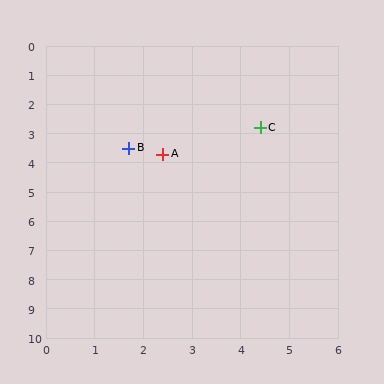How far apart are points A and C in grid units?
Points A and C are about 2.2 grid units apart.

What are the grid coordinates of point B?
Point B is at approximately (1.7, 3.5).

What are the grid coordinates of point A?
Point A is at approximately (2.4, 3.7).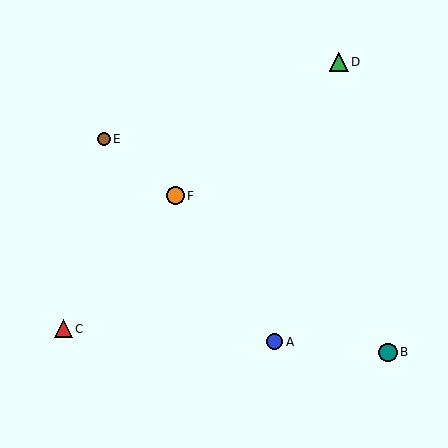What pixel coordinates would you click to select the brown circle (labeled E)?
Click at (104, 139) to select the brown circle E.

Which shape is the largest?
The green triangle (labeled D) is the largest.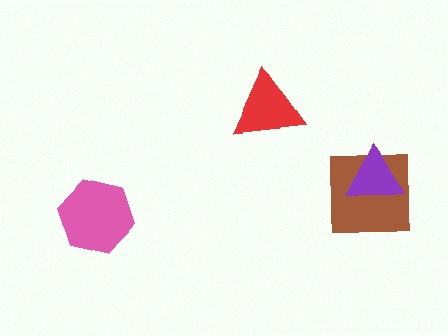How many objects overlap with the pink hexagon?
0 objects overlap with the pink hexagon.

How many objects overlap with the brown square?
1 object overlaps with the brown square.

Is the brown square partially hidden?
Yes, it is partially covered by another shape.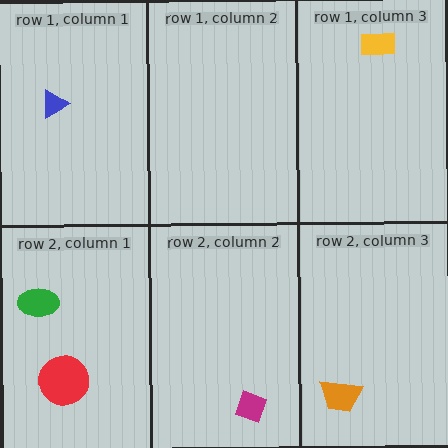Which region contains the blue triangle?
The row 1, column 1 region.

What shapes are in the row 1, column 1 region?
The blue triangle.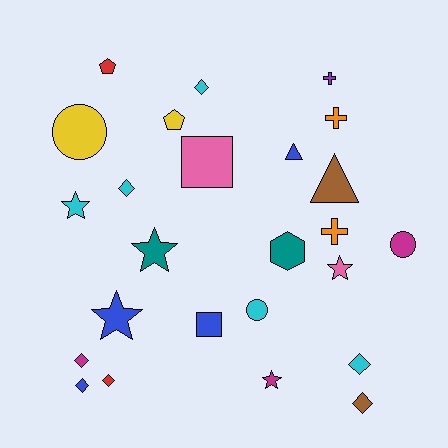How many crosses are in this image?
There are 3 crosses.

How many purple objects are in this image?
There is 1 purple object.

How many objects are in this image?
There are 25 objects.